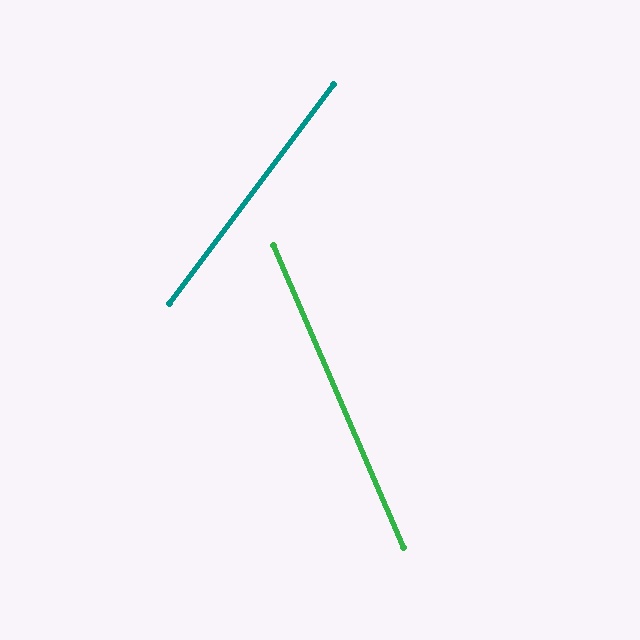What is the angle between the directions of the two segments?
Approximately 60 degrees.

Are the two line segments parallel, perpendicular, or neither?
Neither parallel nor perpendicular — they differ by about 60°.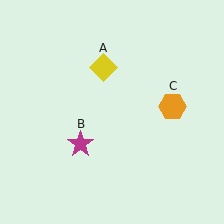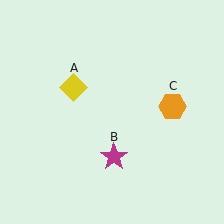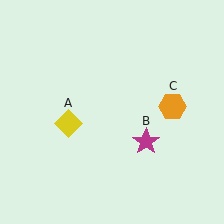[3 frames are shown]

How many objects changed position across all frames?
2 objects changed position: yellow diamond (object A), magenta star (object B).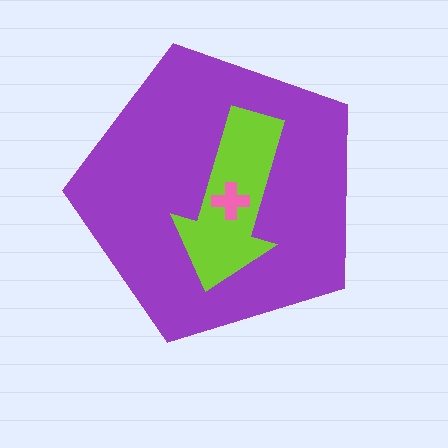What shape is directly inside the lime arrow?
The pink cross.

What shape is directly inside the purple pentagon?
The lime arrow.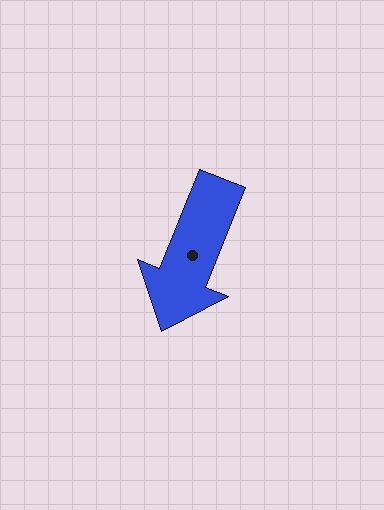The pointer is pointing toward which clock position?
Roughly 7 o'clock.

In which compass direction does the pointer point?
South.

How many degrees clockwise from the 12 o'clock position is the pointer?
Approximately 202 degrees.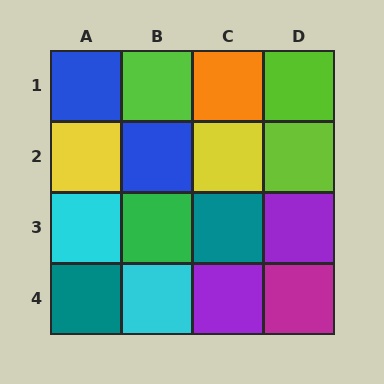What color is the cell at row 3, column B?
Green.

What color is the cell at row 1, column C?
Orange.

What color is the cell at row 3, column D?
Purple.